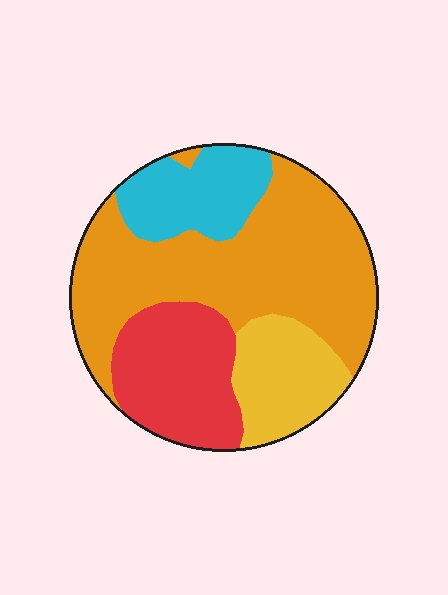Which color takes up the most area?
Orange, at roughly 50%.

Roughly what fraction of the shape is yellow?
Yellow takes up about one sixth (1/6) of the shape.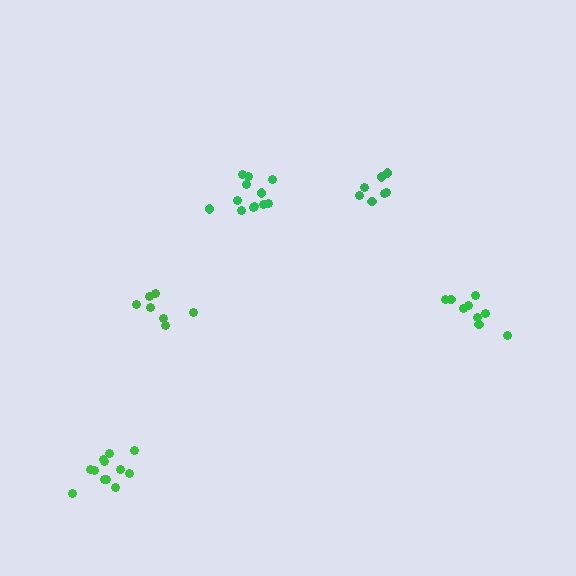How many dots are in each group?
Group 1: 12 dots, Group 2: 7 dots, Group 3: 12 dots, Group 4: 7 dots, Group 5: 9 dots (47 total).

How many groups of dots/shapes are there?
There are 5 groups.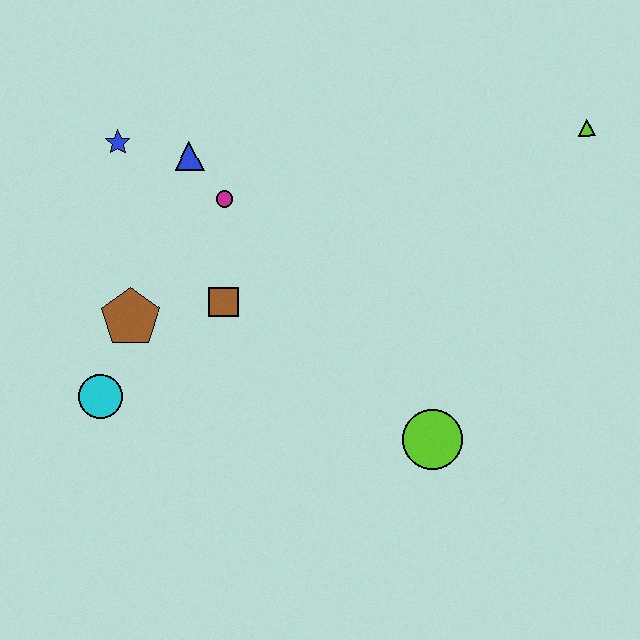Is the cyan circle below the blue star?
Yes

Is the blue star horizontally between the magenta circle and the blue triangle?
No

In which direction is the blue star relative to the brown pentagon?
The blue star is above the brown pentagon.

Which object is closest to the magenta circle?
The blue triangle is closest to the magenta circle.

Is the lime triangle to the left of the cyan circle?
No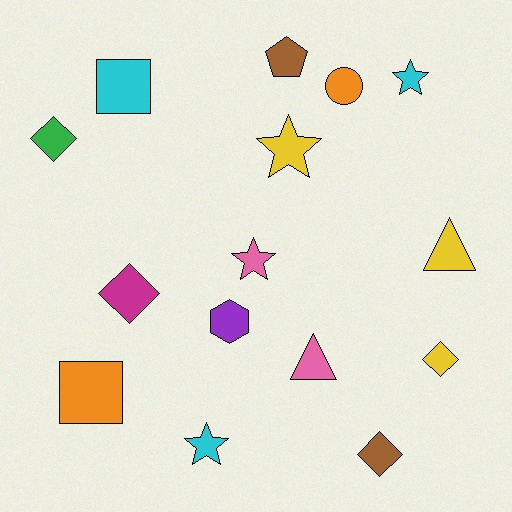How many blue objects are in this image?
There are no blue objects.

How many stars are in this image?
There are 4 stars.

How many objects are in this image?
There are 15 objects.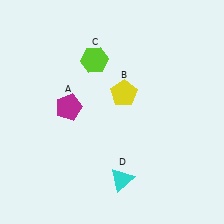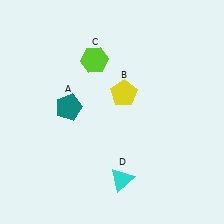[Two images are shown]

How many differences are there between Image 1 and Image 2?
There is 1 difference between the two images.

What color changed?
The pentagon (A) changed from magenta in Image 1 to teal in Image 2.